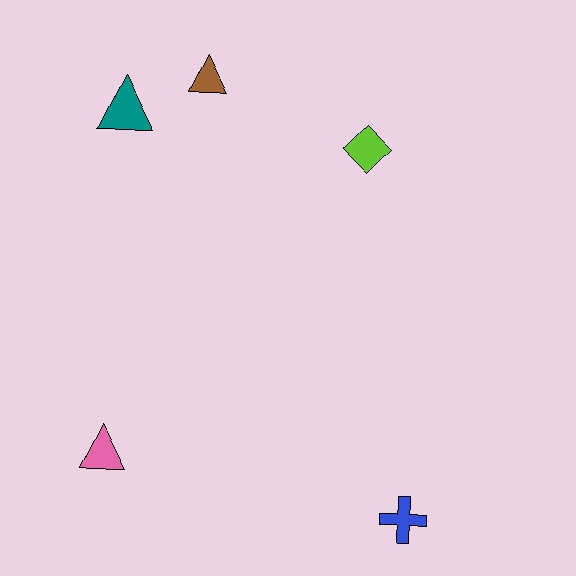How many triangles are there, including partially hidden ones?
There are 3 triangles.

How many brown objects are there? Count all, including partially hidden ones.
There is 1 brown object.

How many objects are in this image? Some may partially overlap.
There are 5 objects.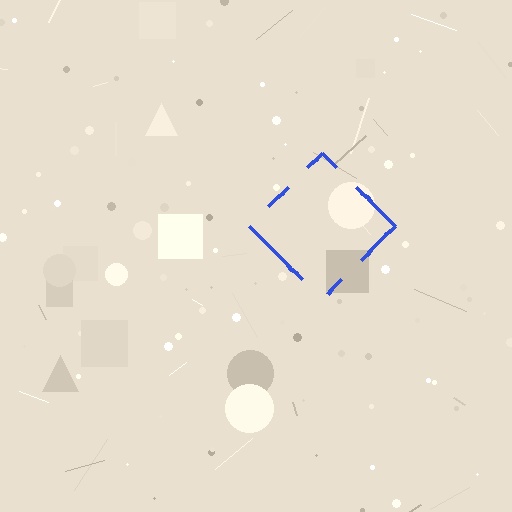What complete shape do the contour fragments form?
The contour fragments form a diamond.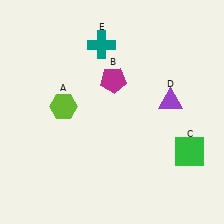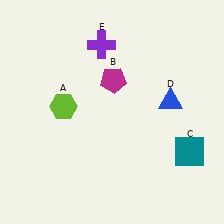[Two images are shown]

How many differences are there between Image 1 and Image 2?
There are 3 differences between the two images.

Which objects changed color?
C changed from green to teal. D changed from purple to blue. E changed from teal to purple.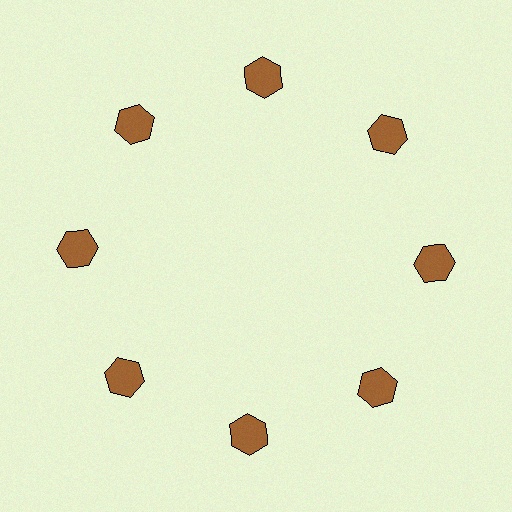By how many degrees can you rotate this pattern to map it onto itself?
The pattern maps onto itself every 45 degrees of rotation.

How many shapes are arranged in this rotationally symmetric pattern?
There are 8 shapes, arranged in 8 groups of 1.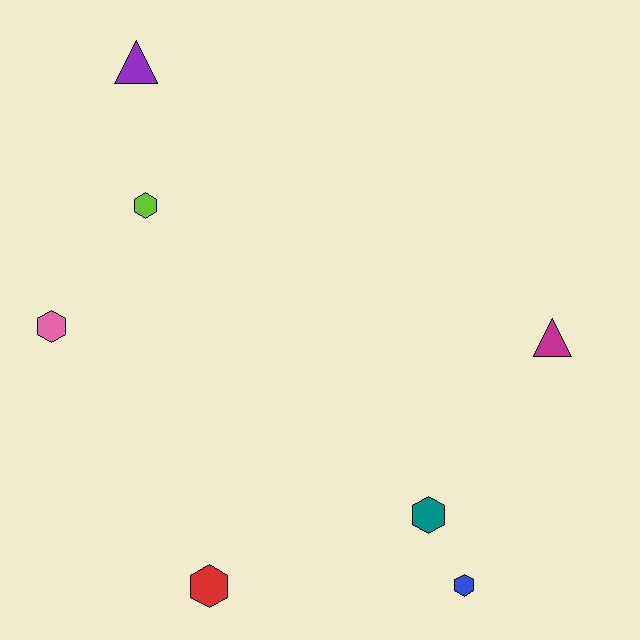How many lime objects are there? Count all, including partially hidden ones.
There is 1 lime object.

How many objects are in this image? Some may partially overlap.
There are 7 objects.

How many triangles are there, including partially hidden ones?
There are 2 triangles.